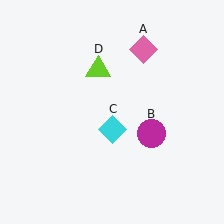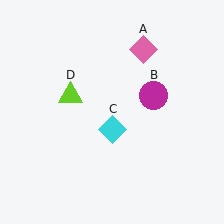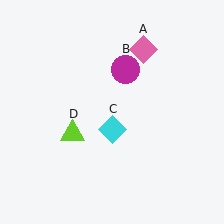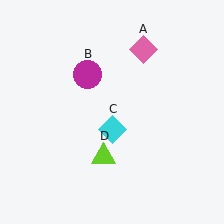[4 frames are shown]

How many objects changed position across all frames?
2 objects changed position: magenta circle (object B), lime triangle (object D).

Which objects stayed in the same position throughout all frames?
Pink diamond (object A) and cyan diamond (object C) remained stationary.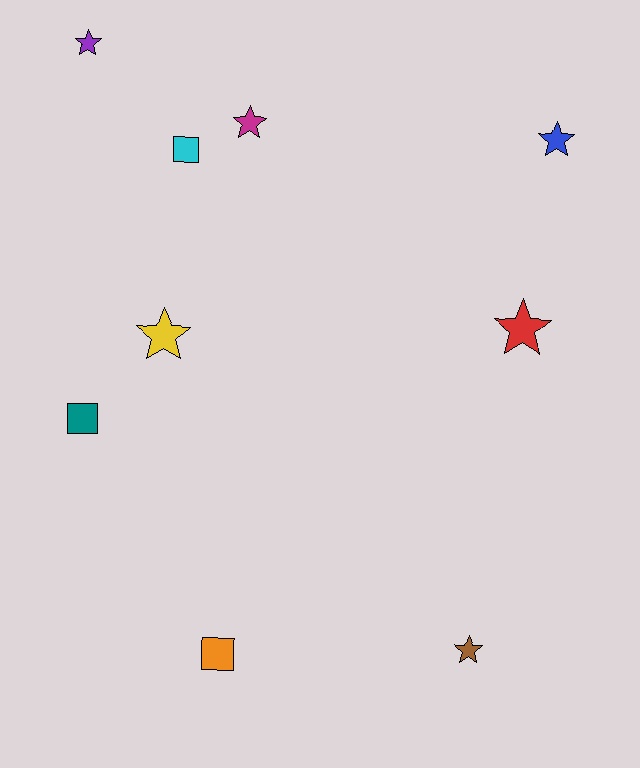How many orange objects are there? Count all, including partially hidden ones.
There is 1 orange object.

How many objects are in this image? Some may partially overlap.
There are 9 objects.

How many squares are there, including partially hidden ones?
There are 3 squares.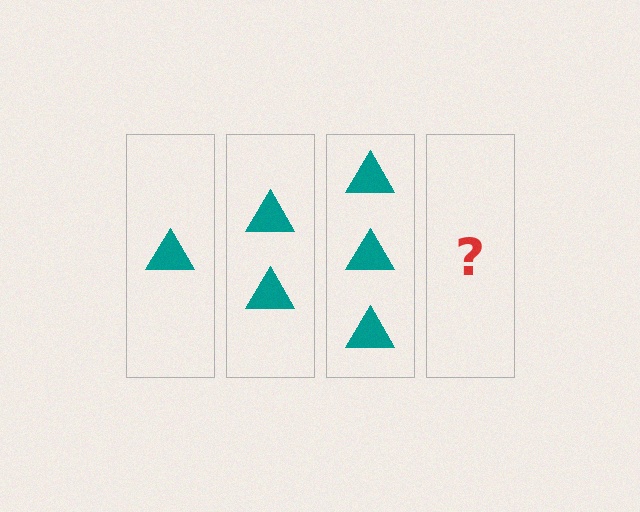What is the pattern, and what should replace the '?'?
The pattern is that each step adds one more triangle. The '?' should be 4 triangles.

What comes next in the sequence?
The next element should be 4 triangles.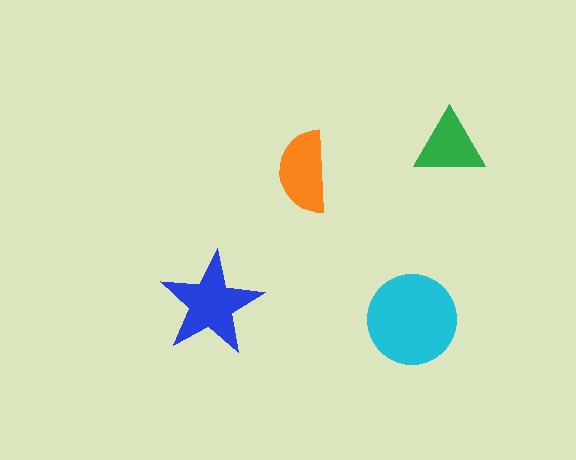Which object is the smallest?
The green triangle.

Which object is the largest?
The cyan circle.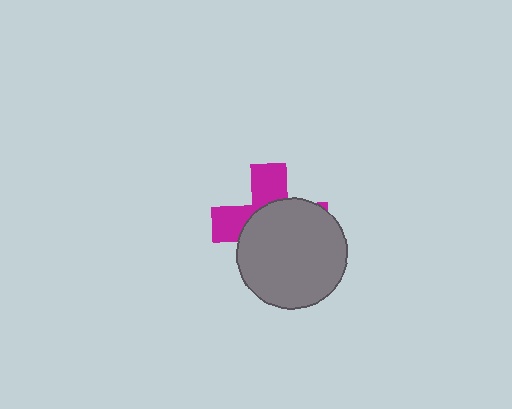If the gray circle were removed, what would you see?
You would see the complete magenta cross.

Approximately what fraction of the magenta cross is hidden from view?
Roughly 62% of the magenta cross is hidden behind the gray circle.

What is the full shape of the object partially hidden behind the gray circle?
The partially hidden object is a magenta cross.